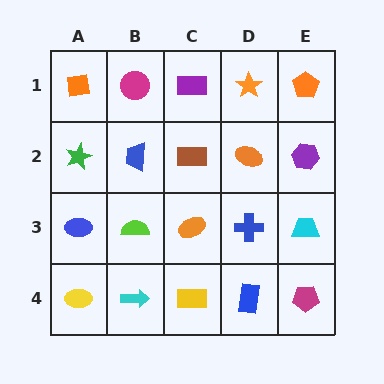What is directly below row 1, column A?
A green star.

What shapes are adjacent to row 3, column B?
A blue trapezoid (row 2, column B), a cyan arrow (row 4, column B), a blue ellipse (row 3, column A), an orange ellipse (row 3, column C).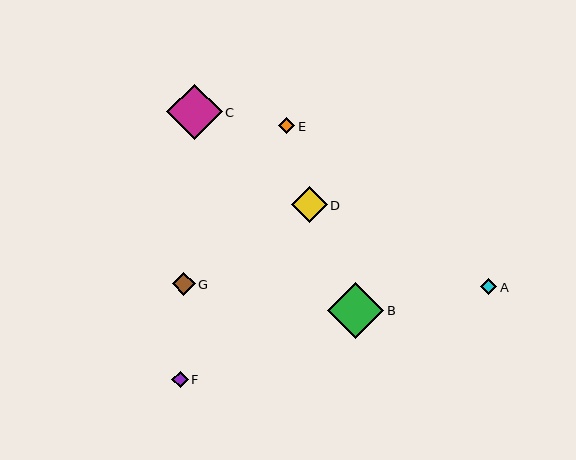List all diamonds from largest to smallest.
From largest to smallest: B, C, D, G, F, A, E.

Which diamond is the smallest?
Diamond E is the smallest with a size of approximately 16 pixels.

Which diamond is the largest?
Diamond B is the largest with a size of approximately 56 pixels.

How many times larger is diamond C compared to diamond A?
Diamond C is approximately 3.5 times the size of diamond A.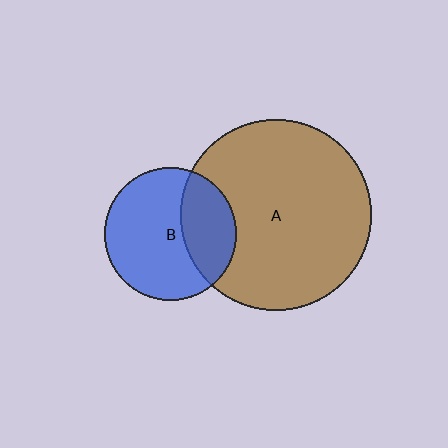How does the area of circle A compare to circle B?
Approximately 2.1 times.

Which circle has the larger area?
Circle A (brown).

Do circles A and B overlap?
Yes.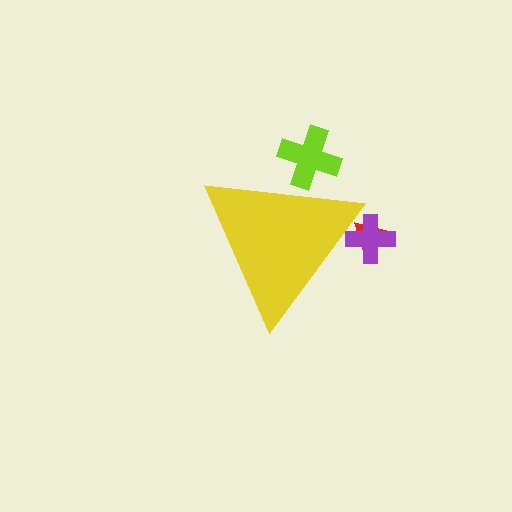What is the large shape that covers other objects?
A yellow triangle.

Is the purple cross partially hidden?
Yes, the purple cross is partially hidden behind the yellow triangle.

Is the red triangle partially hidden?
Yes, the red triangle is partially hidden behind the yellow triangle.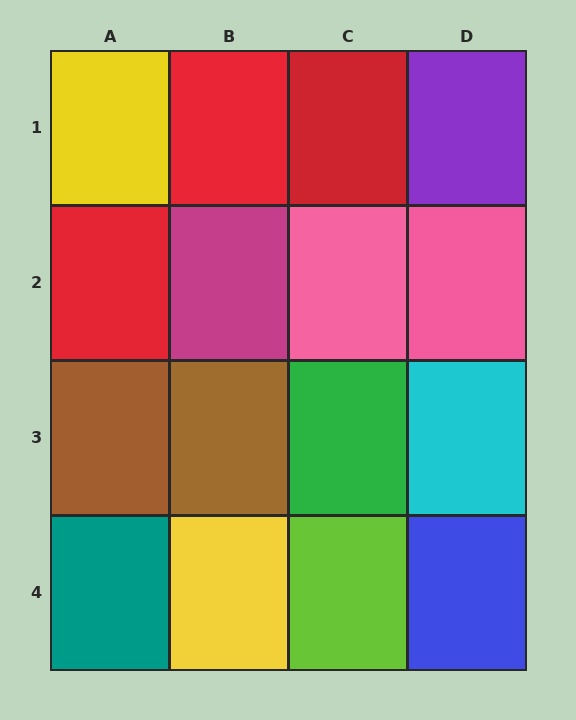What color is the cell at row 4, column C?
Lime.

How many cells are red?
3 cells are red.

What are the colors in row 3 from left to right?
Brown, brown, green, cyan.